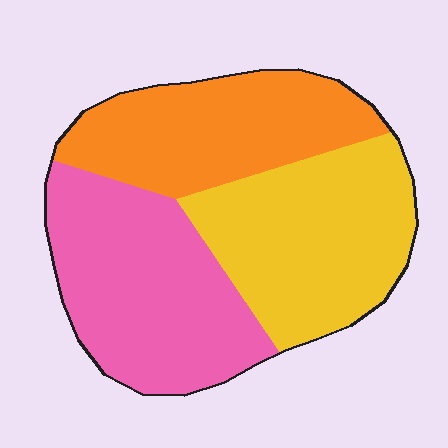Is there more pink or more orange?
Pink.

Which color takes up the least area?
Orange, at roughly 30%.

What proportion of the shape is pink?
Pink takes up about three eighths (3/8) of the shape.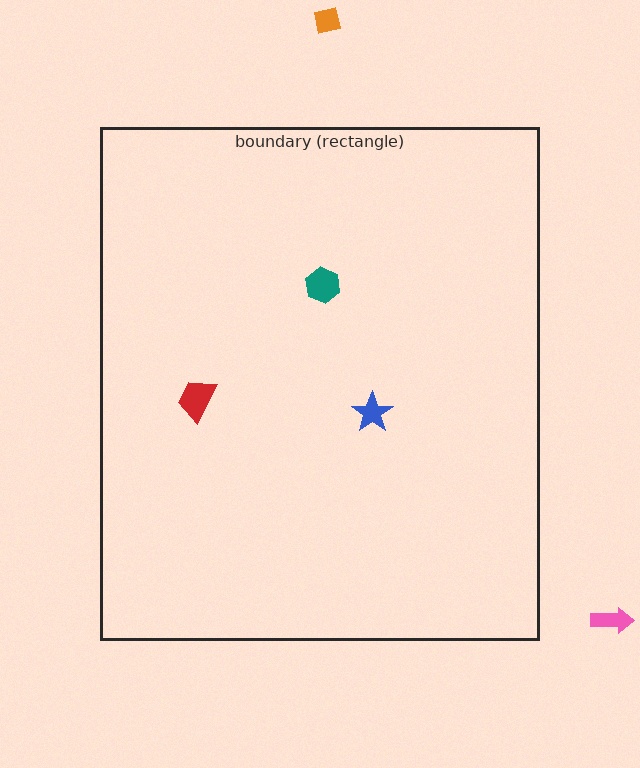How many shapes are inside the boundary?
3 inside, 2 outside.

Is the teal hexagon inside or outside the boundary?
Inside.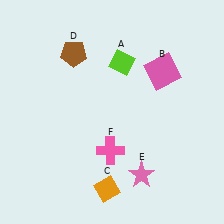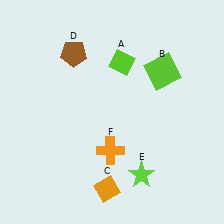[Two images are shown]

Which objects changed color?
B changed from pink to lime. E changed from pink to lime. F changed from pink to orange.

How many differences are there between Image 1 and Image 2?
There are 3 differences between the two images.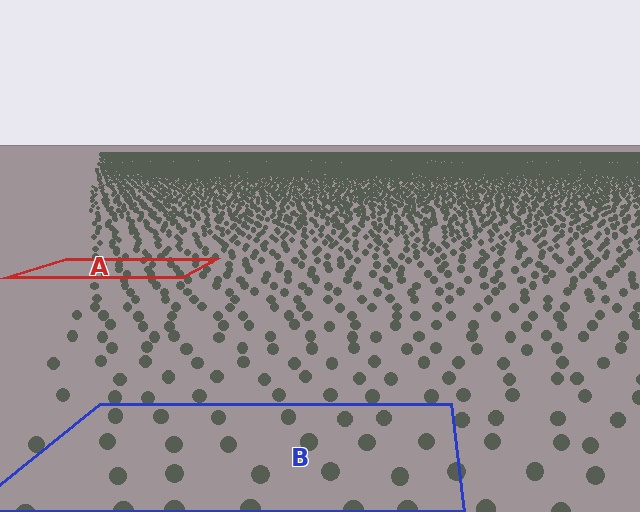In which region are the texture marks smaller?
The texture marks are smaller in region A, because it is farther away.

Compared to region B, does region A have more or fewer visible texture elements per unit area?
Region A has more texture elements per unit area — they are packed more densely because it is farther away.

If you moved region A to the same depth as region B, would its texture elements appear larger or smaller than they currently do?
They would appear larger. At a closer depth, the same texture elements are projected at a bigger on-screen size.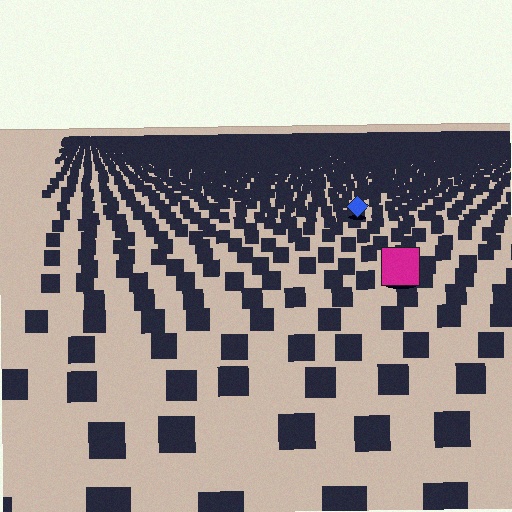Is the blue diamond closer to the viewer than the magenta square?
No. The magenta square is closer — you can tell from the texture gradient: the ground texture is coarser near it.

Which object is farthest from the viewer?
The blue diamond is farthest from the viewer. It appears smaller and the ground texture around it is denser.